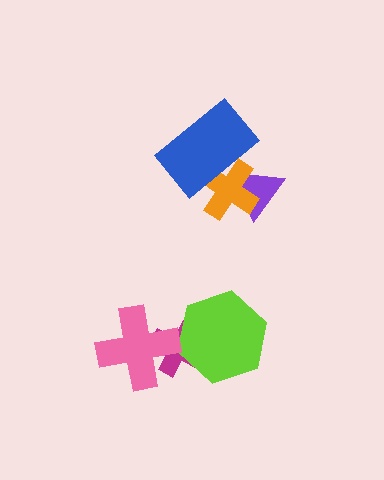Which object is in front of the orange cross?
The blue rectangle is in front of the orange cross.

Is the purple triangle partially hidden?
Yes, it is partially covered by another shape.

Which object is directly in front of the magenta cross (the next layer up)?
The lime hexagon is directly in front of the magenta cross.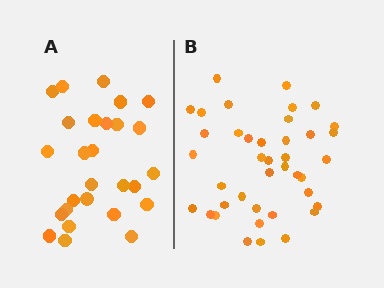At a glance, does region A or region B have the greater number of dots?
Region B (the right region) has more dots.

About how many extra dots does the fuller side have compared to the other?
Region B has approximately 15 more dots than region A.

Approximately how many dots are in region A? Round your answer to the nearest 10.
About 30 dots. (The exact count is 27, which rounds to 30.)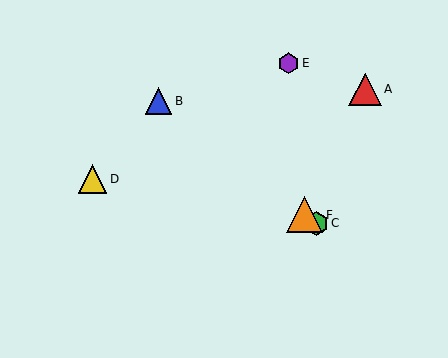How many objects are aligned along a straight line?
3 objects (B, C, F) are aligned along a straight line.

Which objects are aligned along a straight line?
Objects B, C, F are aligned along a straight line.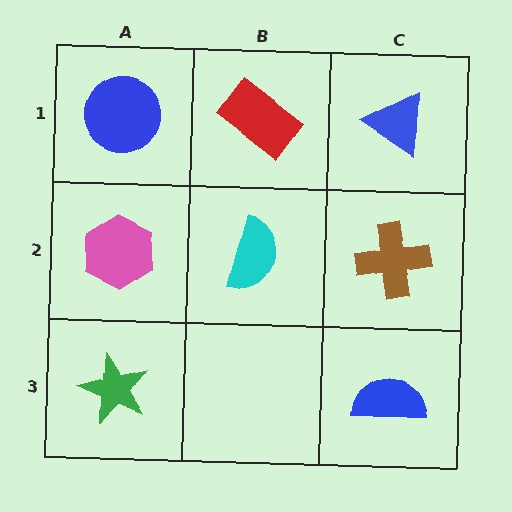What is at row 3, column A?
A green star.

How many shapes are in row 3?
2 shapes.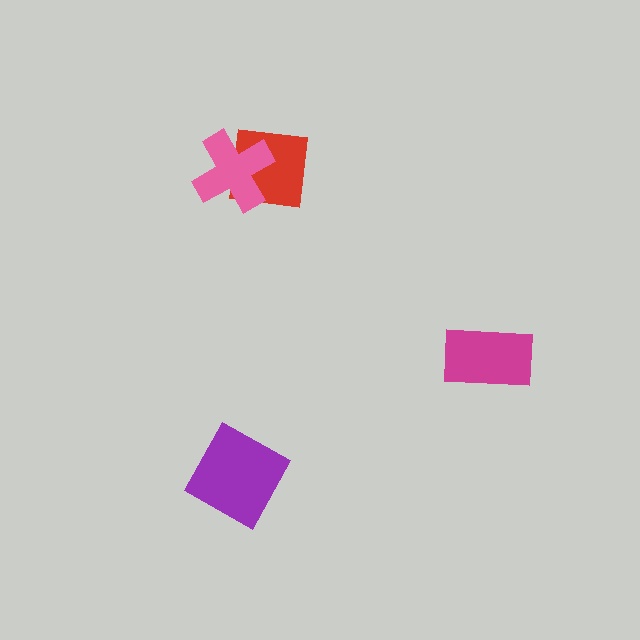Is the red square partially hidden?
Yes, it is partially covered by another shape.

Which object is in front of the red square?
The pink cross is in front of the red square.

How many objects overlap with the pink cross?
1 object overlaps with the pink cross.